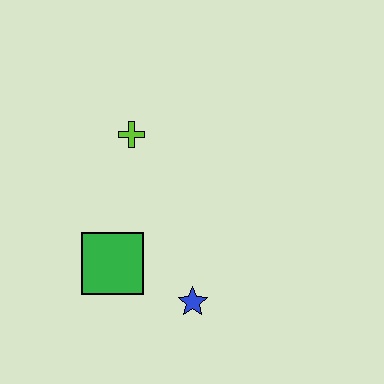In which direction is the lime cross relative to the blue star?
The lime cross is above the blue star.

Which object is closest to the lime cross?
The green square is closest to the lime cross.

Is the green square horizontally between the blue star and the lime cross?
No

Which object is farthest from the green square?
The lime cross is farthest from the green square.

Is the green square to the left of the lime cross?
Yes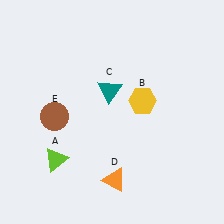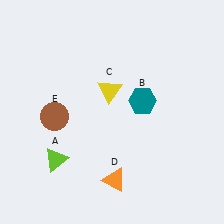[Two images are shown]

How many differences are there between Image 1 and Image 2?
There are 2 differences between the two images.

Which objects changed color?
B changed from yellow to teal. C changed from teal to yellow.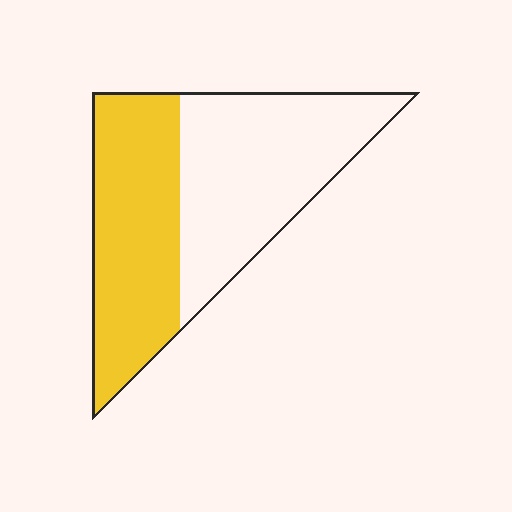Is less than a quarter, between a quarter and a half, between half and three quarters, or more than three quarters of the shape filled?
Between a quarter and a half.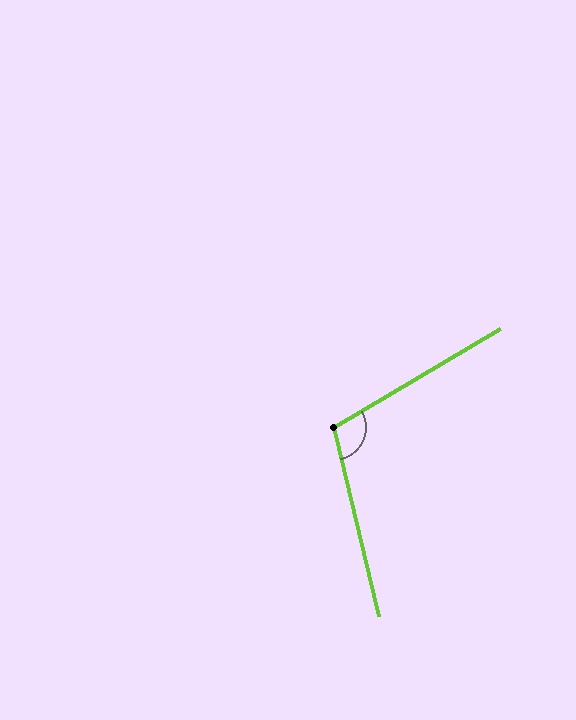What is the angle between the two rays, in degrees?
Approximately 107 degrees.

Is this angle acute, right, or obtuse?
It is obtuse.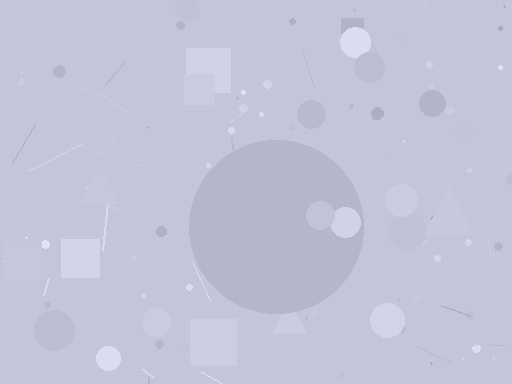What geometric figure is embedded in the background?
A circle is embedded in the background.